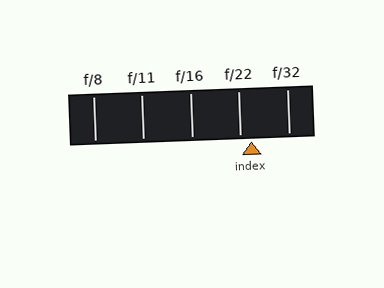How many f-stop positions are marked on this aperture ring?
There are 5 f-stop positions marked.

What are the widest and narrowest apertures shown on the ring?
The widest aperture shown is f/8 and the narrowest is f/32.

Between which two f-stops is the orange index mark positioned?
The index mark is between f/22 and f/32.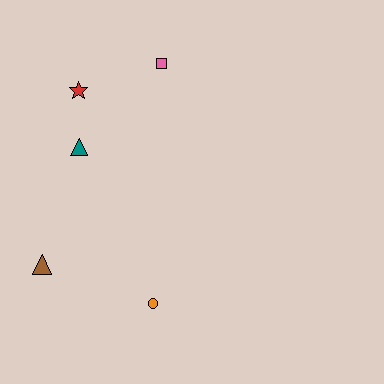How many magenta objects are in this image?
There are no magenta objects.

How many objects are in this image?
There are 5 objects.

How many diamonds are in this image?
There are no diamonds.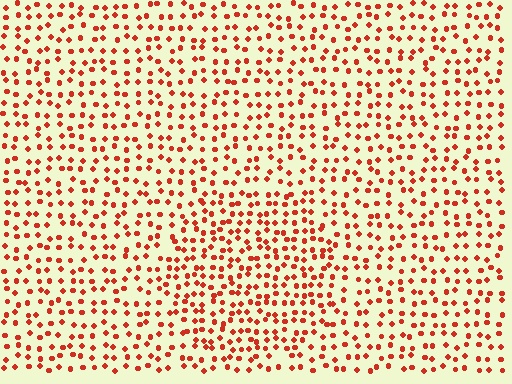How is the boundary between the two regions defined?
The boundary is defined by a change in element density (approximately 1.5x ratio). All elements are the same color, size, and shape.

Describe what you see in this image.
The image contains small red elements arranged at two different densities. A circle-shaped region is visible where the elements are more densely packed than the surrounding area.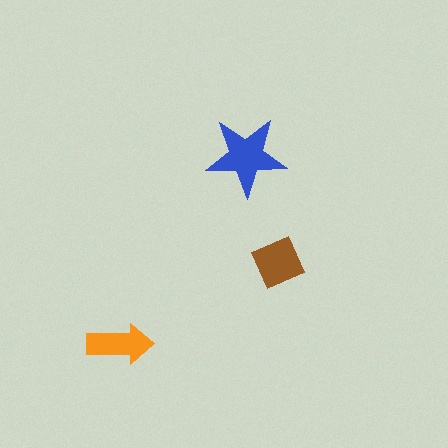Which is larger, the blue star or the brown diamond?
The blue star.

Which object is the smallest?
The orange arrow.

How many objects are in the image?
There are 3 objects in the image.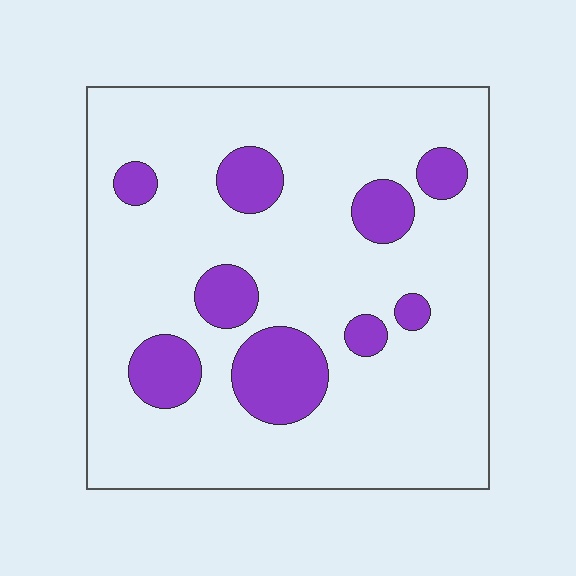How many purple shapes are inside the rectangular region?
9.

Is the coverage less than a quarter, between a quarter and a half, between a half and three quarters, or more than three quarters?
Less than a quarter.